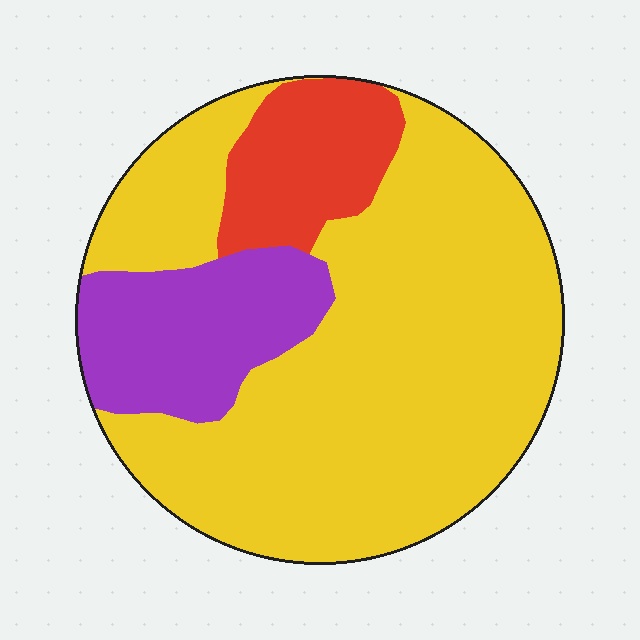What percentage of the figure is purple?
Purple covers roughly 15% of the figure.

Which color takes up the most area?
Yellow, at roughly 70%.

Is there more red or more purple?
Purple.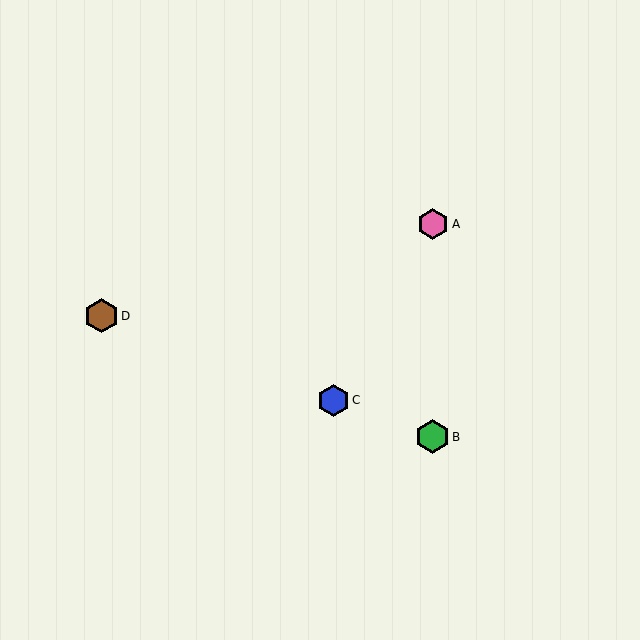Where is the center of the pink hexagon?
The center of the pink hexagon is at (433, 224).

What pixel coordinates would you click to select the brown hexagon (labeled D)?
Click at (101, 316) to select the brown hexagon D.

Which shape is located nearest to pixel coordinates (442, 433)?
The green hexagon (labeled B) at (433, 437) is nearest to that location.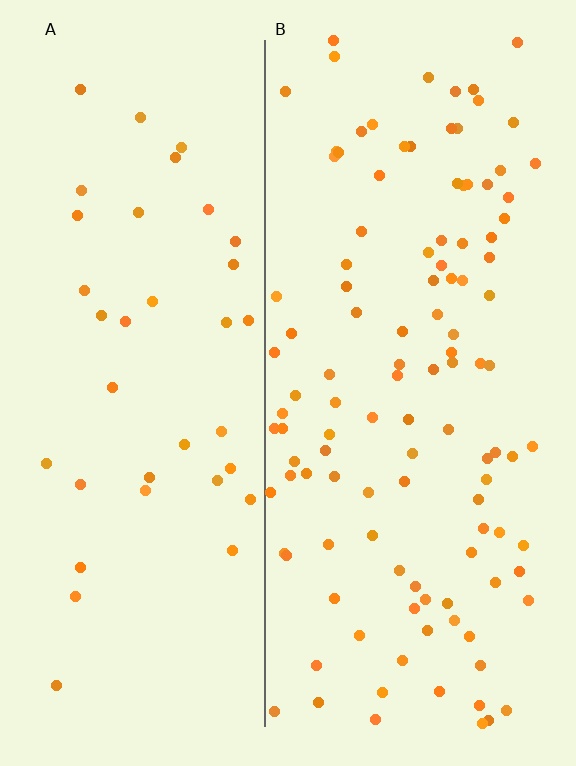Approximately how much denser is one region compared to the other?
Approximately 3.1× — region B over region A.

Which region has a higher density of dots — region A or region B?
B (the right).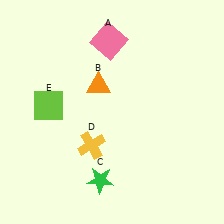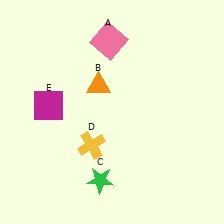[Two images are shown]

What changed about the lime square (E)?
In Image 1, E is lime. In Image 2, it changed to magenta.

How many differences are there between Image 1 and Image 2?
There is 1 difference between the two images.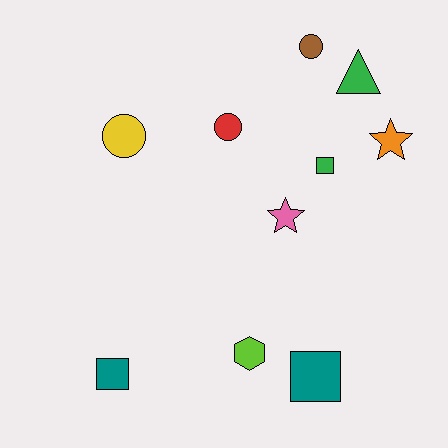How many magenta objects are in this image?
There are no magenta objects.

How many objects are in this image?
There are 10 objects.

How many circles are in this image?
There are 3 circles.